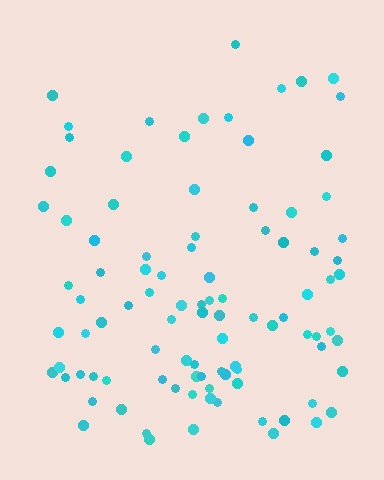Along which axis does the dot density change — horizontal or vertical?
Vertical.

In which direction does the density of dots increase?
From top to bottom, with the bottom side densest.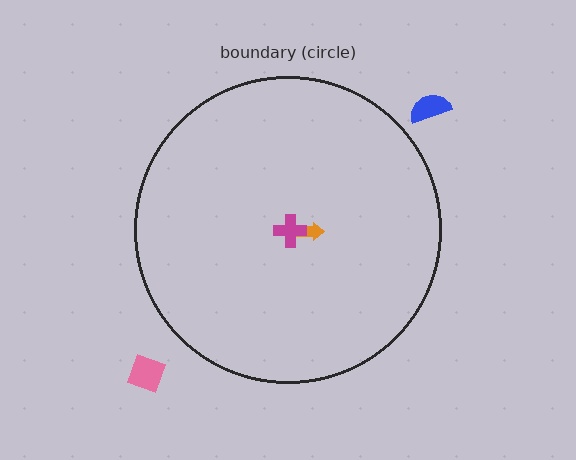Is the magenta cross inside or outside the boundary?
Inside.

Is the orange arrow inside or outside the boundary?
Inside.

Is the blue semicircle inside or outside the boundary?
Outside.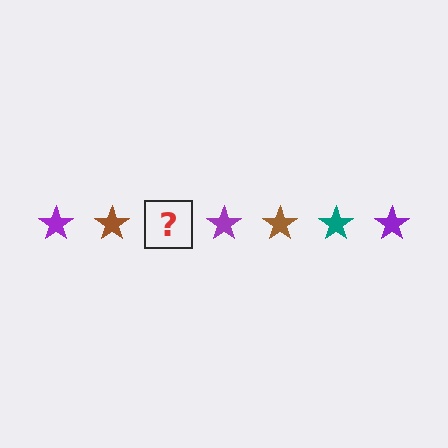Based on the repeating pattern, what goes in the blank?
The blank should be a teal star.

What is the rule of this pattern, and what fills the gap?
The rule is that the pattern cycles through purple, brown, teal stars. The gap should be filled with a teal star.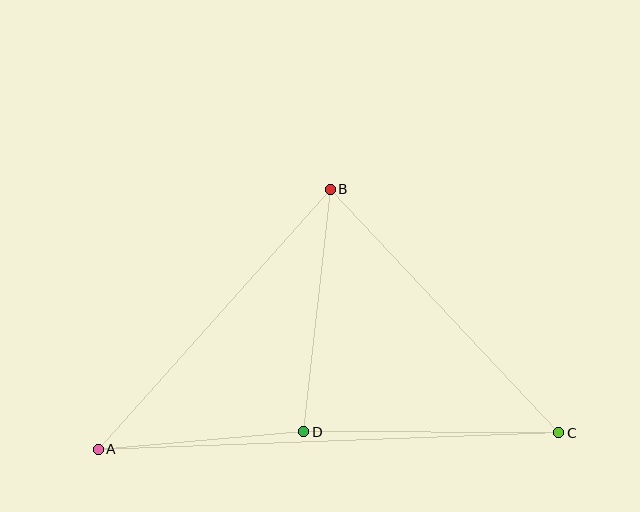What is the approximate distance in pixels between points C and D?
The distance between C and D is approximately 255 pixels.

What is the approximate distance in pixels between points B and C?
The distance between B and C is approximately 334 pixels.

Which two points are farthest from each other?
Points A and C are farthest from each other.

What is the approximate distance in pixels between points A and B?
The distance between A and B is approximately 348 pixels.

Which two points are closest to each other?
Points A and D are closest to each other.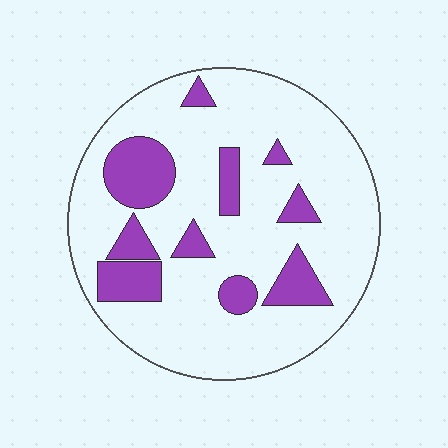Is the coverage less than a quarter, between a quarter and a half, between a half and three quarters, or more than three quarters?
Less than a quarter.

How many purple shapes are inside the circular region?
10.